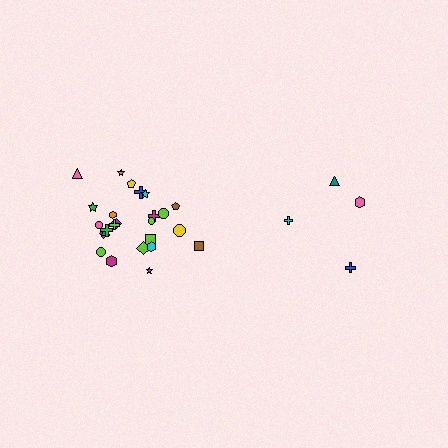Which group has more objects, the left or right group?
The left group.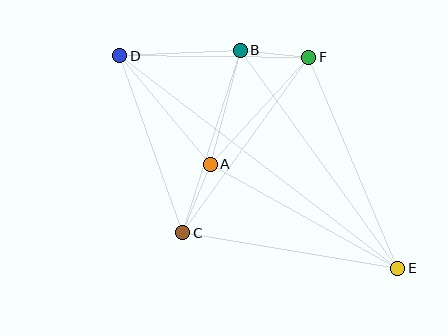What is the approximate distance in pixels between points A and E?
The distance between A and E is approximately 214 pixels.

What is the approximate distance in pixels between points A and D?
The distance between A and D is approximately 141 pixels.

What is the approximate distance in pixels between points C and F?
The distance between C and F is approximately 216 pixels.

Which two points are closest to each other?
Points B and F are closest to each other.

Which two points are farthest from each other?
Points D and E are farthest from each other.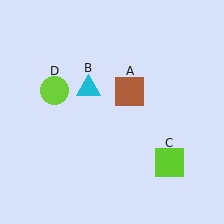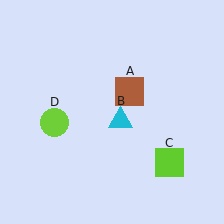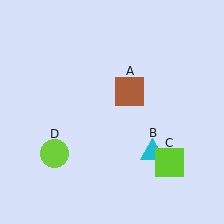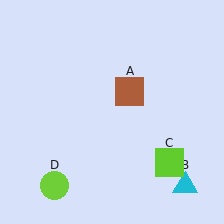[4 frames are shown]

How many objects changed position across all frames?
2 objects changed position: cyan triangle (object B), lime circle (object D).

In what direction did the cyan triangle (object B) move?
The cyan triangle (object B) moved down and to the right.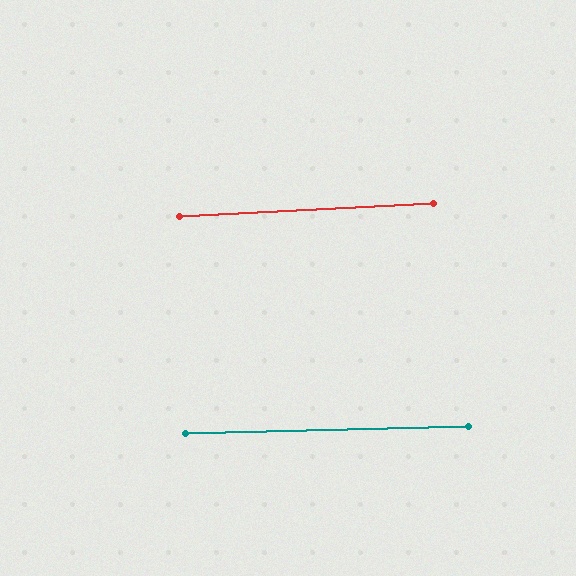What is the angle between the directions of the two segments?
Approximately 2 degrees.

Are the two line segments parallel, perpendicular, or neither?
Parallel — their directions differ by only 1.7°.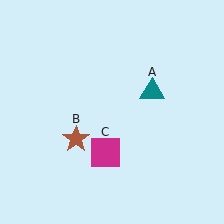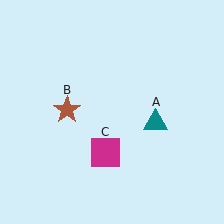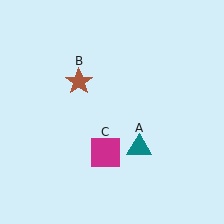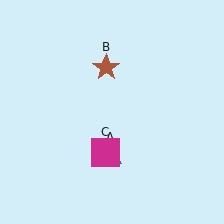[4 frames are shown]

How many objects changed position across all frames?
2 objects changed position: teal triangle (object A), brown star (object B).